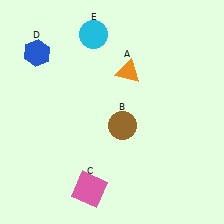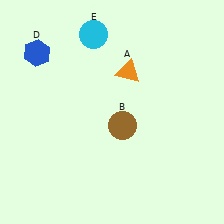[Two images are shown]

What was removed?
The pink square (C) was removed in Image 2.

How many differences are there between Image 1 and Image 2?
There is 1 difference between the two images.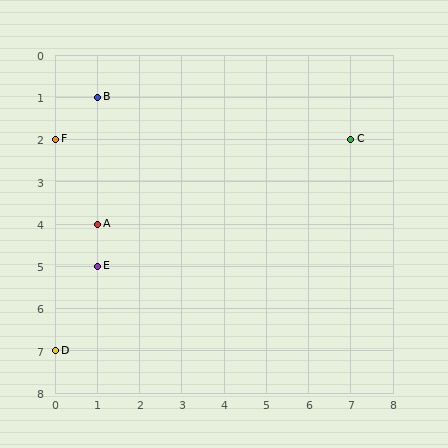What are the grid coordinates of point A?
Point A is at grid coordinates (1, 4).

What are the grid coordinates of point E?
Point E is at grid coordinates (1, 5).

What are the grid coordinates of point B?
Point B is at grid coordinates (1, 1).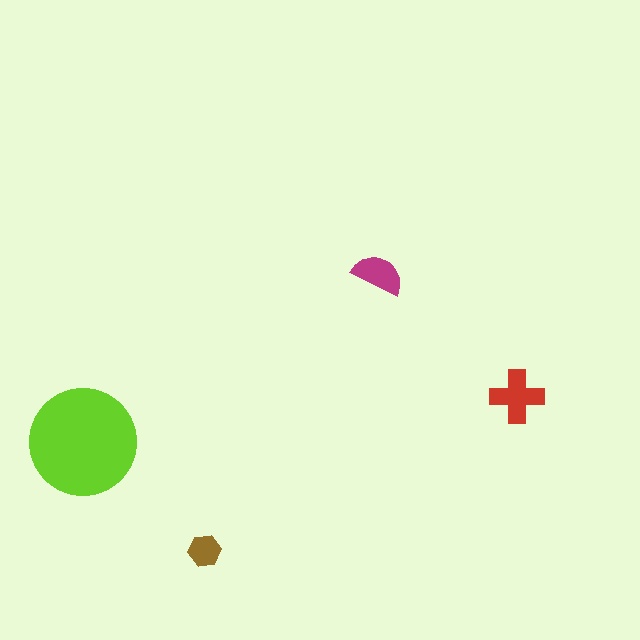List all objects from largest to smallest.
The lime circle, the red cross, the magenta semicircle, the brown hexagon.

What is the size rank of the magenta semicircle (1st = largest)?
3rd.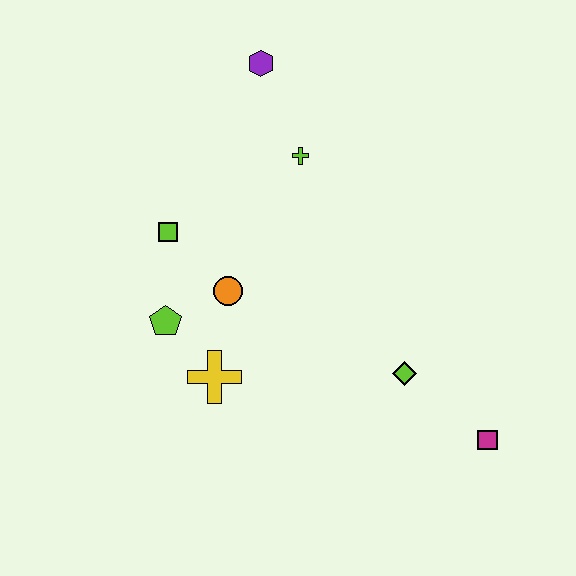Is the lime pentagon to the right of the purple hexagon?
No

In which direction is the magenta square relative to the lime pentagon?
The magenta square is to the right of the lime pentagon.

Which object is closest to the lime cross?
The purple hexagon is closest to the lime cross.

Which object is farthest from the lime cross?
The magenta square is farthest from the lime cross.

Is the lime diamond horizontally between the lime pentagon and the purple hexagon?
No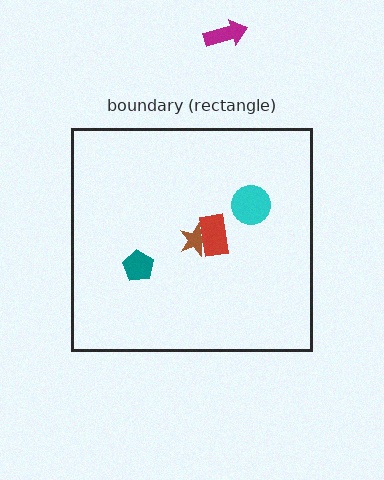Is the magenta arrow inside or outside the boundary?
Outside.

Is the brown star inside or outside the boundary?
Inside.